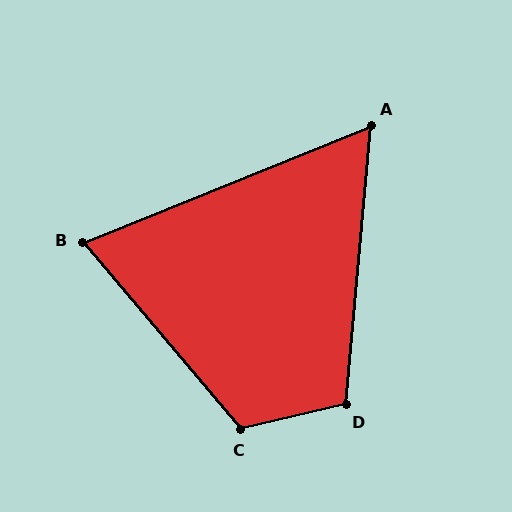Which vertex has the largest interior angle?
C, at approximately 117 degrees.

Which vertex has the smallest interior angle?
A, at approximately 63 degrees.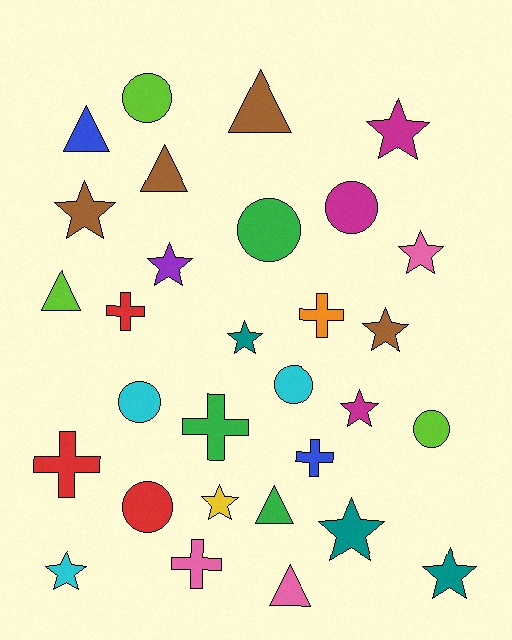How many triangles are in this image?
There are 6 triangles.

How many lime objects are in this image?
There are 3 lime objects.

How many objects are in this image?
There are 30 objects.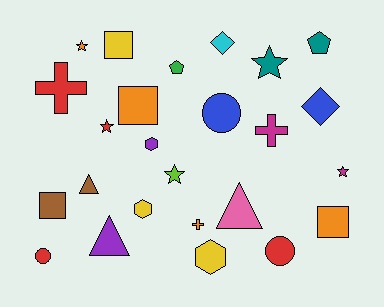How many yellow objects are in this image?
There are 3 yellow objects.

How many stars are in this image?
There are 5 stars.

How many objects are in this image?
There are 25 objects.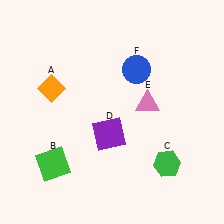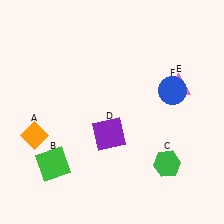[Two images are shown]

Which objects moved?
The objects that moved are: the orange diamond (A), the pink triangle (E), the blue circle (F).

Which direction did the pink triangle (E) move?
The pink triangle (E) moved right.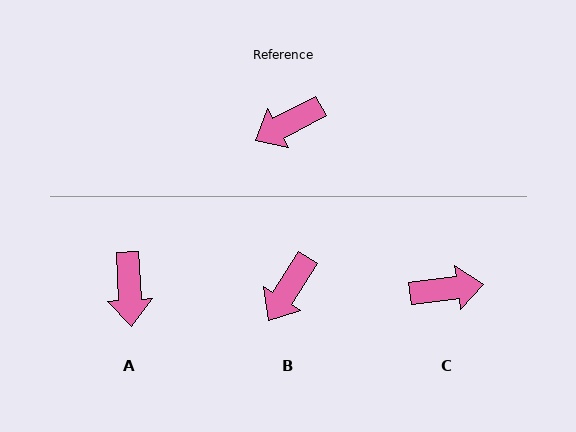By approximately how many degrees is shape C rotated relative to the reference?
Approximately 160 degrees counter-clockwise.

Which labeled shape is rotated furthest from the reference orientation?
C, about 160 degrees away.